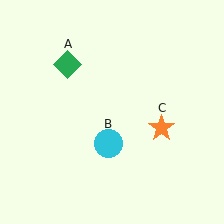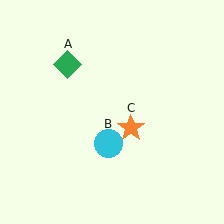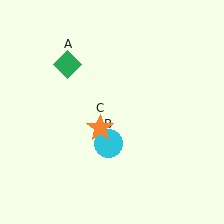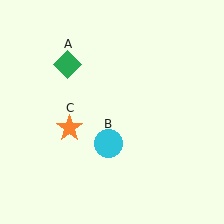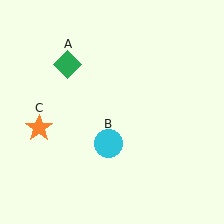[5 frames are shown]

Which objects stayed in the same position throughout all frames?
Green diamond (object A) and cyan circle (object B) remained stationary.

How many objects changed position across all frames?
1 object changed position: orange star (object C).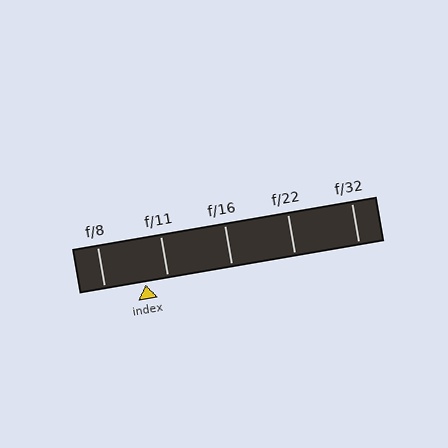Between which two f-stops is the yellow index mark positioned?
The index mark is between f/8 and f/11.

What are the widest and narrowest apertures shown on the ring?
The widest aperture shown is f/8 and the narrowest is f/32.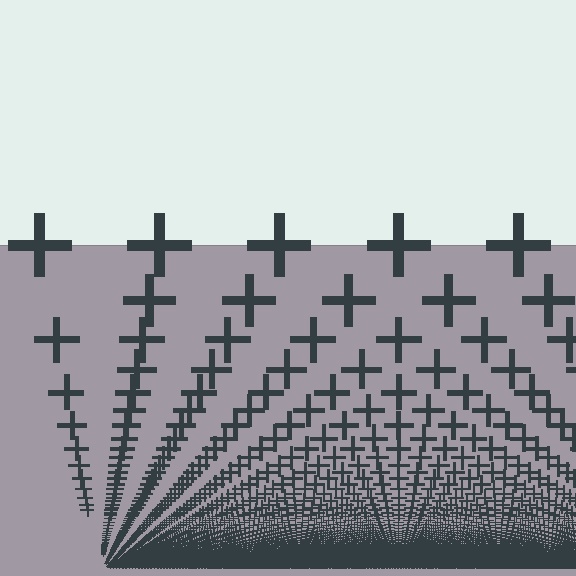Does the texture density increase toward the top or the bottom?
Density increases toward the bottom.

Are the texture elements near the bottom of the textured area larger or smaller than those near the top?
Smaller. The gradient is inverted — elements near the bottom are smaller and denser.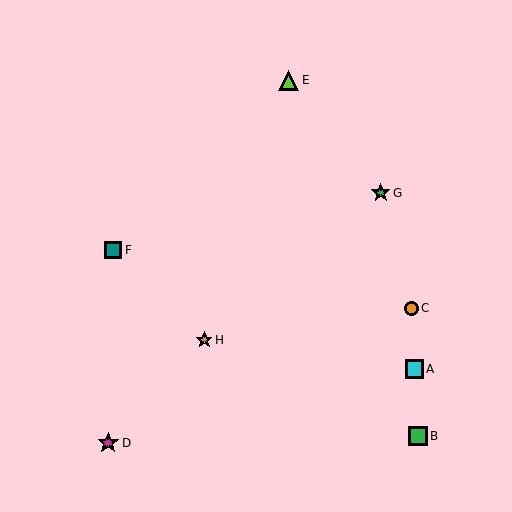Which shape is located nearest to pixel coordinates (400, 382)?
The cyan square (labeled A) at (414, 369) is nearest to that location.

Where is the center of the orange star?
The center of the orange star is at (204, 340).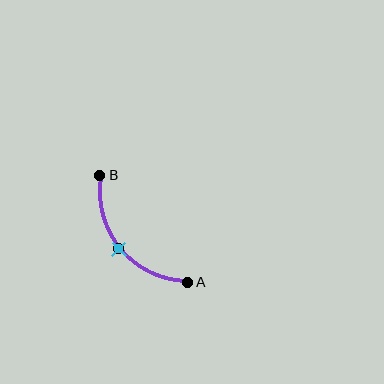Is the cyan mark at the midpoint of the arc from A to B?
Yes. The cyan mark lies on the arc at equal arc-length from both A and B — it is the arc midpoint.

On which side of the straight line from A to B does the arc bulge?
The arc bulges below and to the left of the straight line connecting A and B.